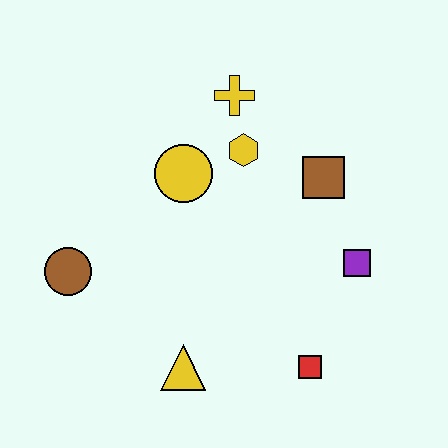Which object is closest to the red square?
The purple square is closest to the red square.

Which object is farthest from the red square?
The yellow cross is farthest from the red square.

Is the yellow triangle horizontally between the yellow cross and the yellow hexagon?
No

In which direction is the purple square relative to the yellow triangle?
The purple square is to the right of the yellow triangle.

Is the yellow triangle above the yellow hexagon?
No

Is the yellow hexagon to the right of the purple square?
No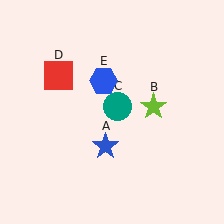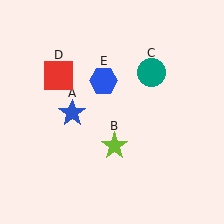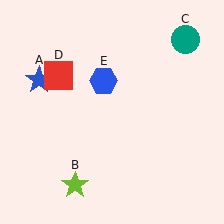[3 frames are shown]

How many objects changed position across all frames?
3 objects changed position: blue star (object A), lime star (object B), teal circle (object C).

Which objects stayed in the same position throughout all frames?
Red square (object D) and blue hexagon (object E) remained stationary.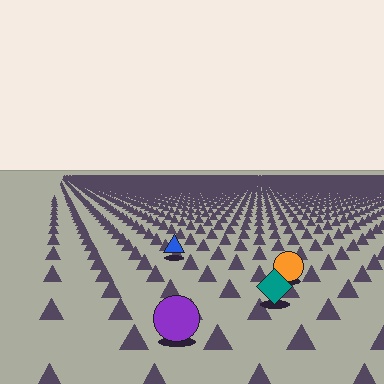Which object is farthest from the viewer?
The blue triangle is farthest from the viewer. It appears smaller and the ground texture around it is denser.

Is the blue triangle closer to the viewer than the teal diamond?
No. The teal diamond is closer — you can tell from the texture gradient: the ground texture is coarser near it.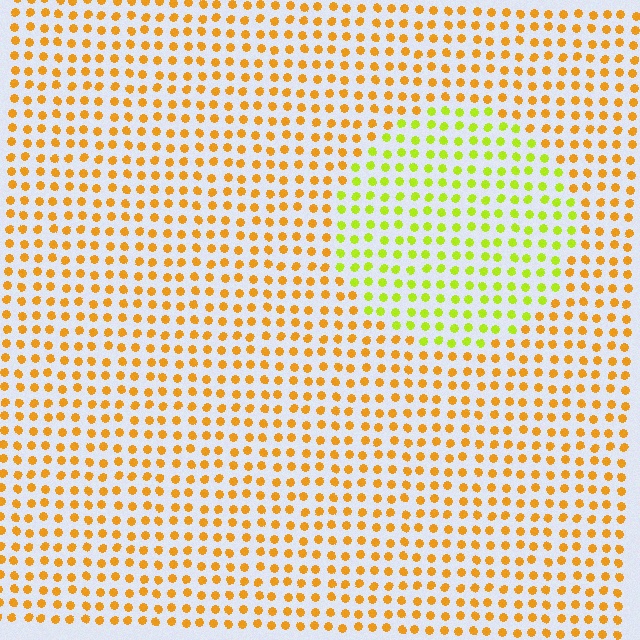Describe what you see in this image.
The image is filled with small orange elements in a uniform arrangement. A circle-shaped region is visible where the elements are tinted to a slightly different hue, forming a subtle color boundary.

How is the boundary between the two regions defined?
The boundary is defined purely by a slight shift in hue (about 42 degrees). Spacing, size, and orientation are identical on both sides.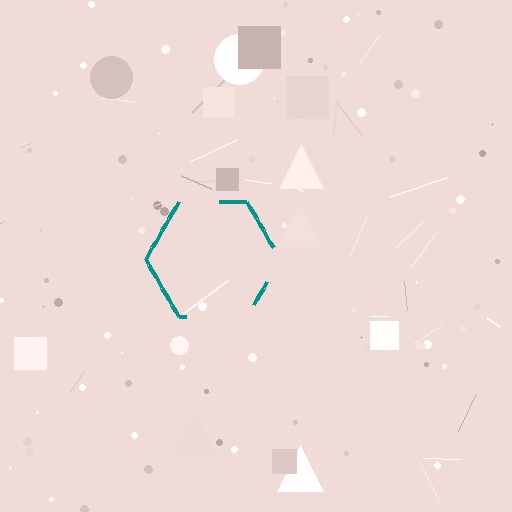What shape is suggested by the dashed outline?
The dashed outline suggests a hexagon.